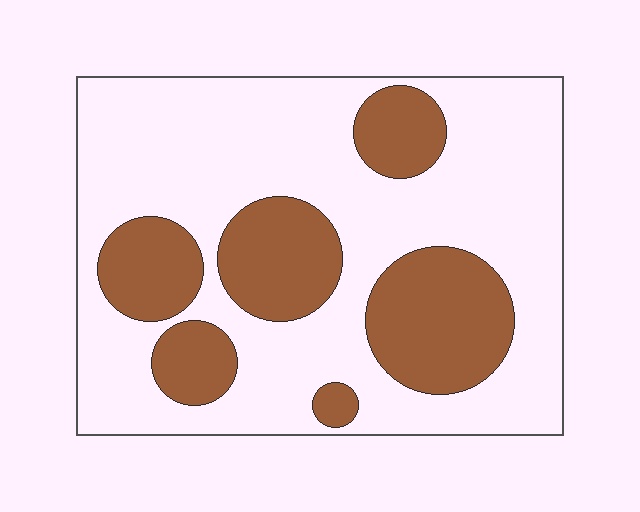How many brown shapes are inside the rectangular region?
6.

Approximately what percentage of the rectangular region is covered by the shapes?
Approximately 30%.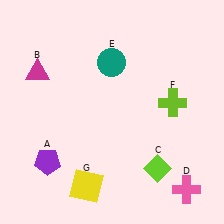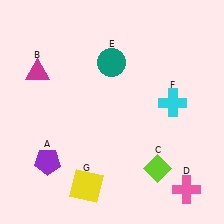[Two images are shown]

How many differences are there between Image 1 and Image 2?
There is 1 difference between the two images.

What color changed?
The cross (F) changed from lime in Image 1 to cyan in Image 2.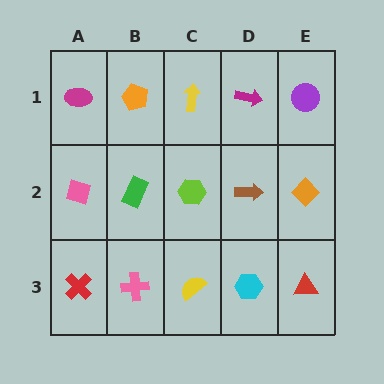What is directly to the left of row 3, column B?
A red cross.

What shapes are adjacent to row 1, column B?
A green rectangle (row 2, column B), a magenta ellipse (row 1, column A), a yellow arrow (row 1, column C).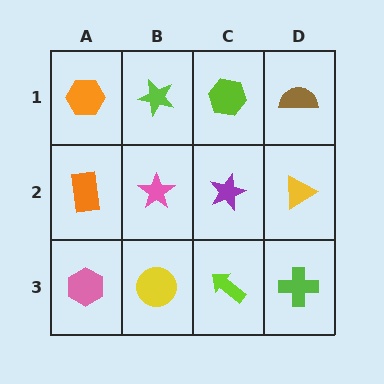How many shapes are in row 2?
4 shapes.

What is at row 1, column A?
An orange hexagon.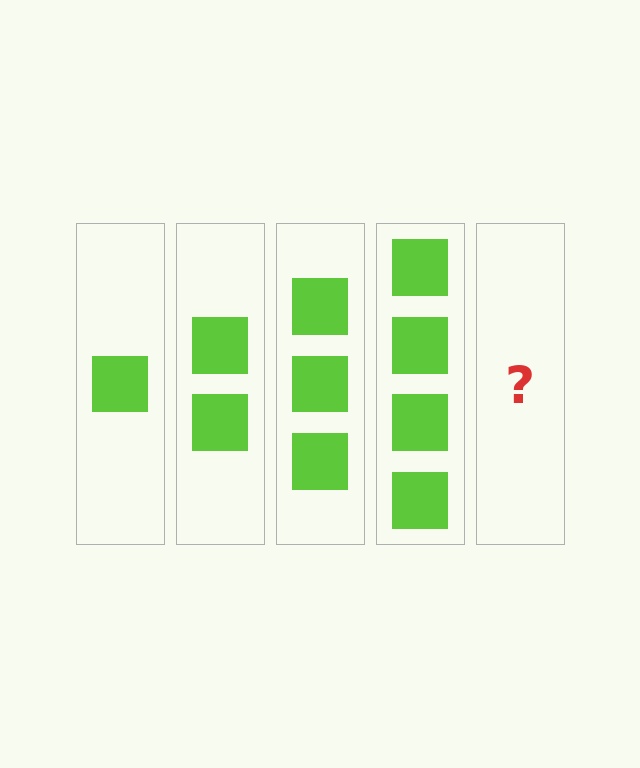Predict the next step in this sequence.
The next step is 5 squares.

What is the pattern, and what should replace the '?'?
The pattern is that each step adds one more square. The '?' should be 5 squares.